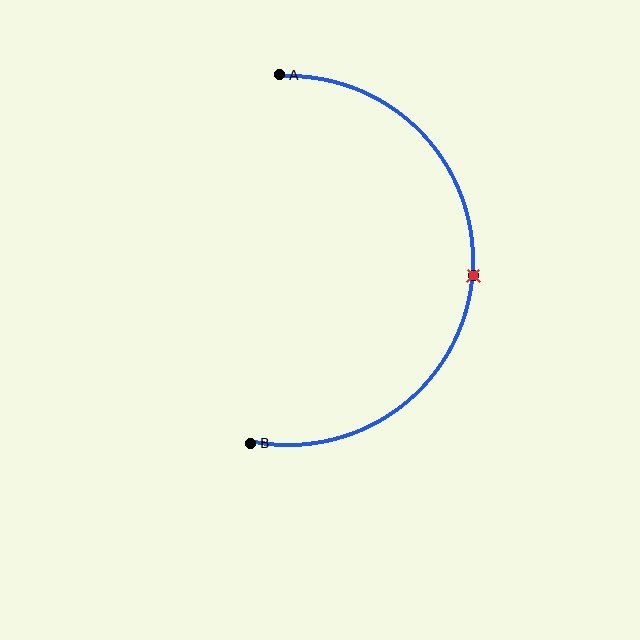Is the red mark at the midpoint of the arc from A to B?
Yes. The red mark lies on the arc at equal arc-length from both A and B — it is the arc midpoint.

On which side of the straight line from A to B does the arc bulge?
The arc bulges to the right of the straight line connecting A and B.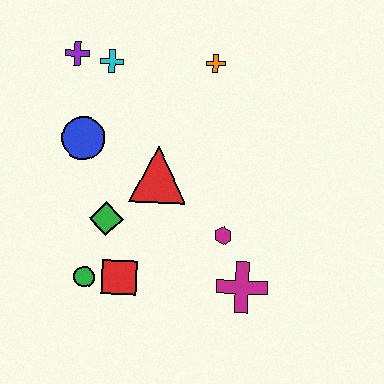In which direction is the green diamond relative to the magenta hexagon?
The green diamond is to the left of the magenta hexagon.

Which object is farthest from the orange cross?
The green circle is farthest from the orange cross.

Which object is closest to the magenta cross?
The magenta hexagon is closest to the magenta cross.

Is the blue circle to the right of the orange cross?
No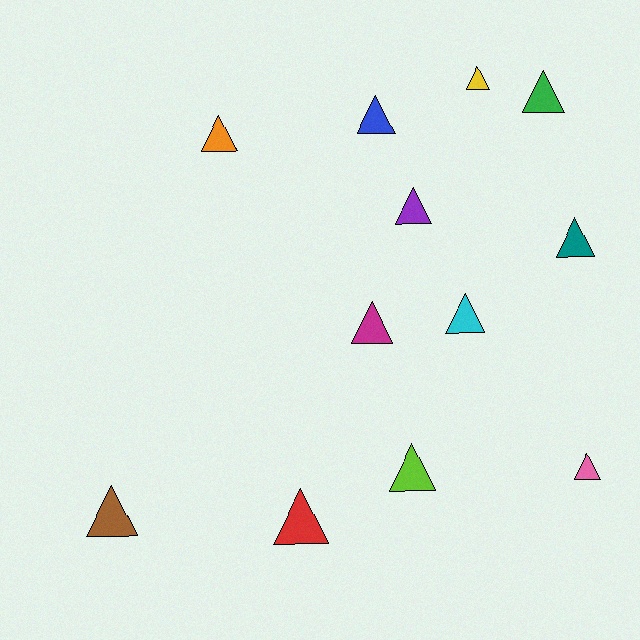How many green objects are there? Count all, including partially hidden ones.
There is 1 green object.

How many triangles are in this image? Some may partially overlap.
There are 12 triangles.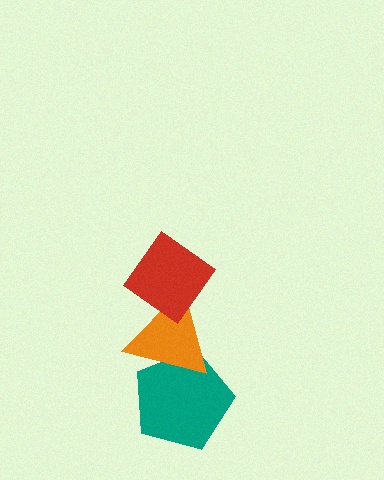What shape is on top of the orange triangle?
The red diamond is on top of the orange triangle.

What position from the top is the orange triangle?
The orange triangle is 2nd from the top.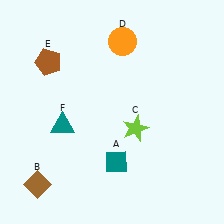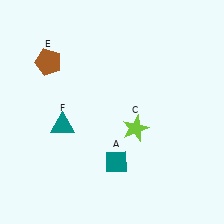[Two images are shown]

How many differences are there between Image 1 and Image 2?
There are 2 differences between the two images.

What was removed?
The brown diamond (B), the orange circle (D) were removed in Image 2.